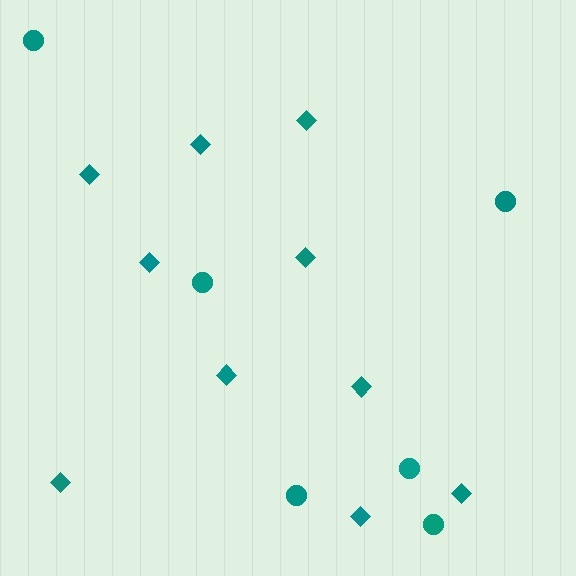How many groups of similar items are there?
There are 2 groups: one group of diamonds (10) and one group of circles (6).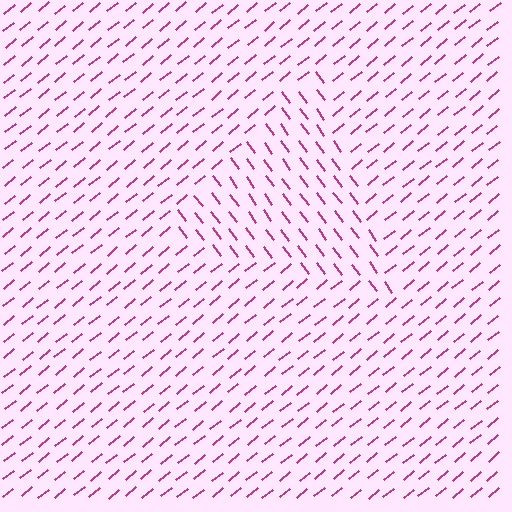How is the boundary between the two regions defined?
The boundary is defined purely by a change in line orientation (approximately 87 degrees difference). All lines are the same color and thickness.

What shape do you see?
I see a triangle.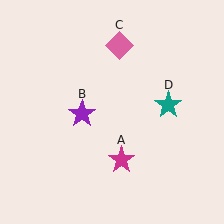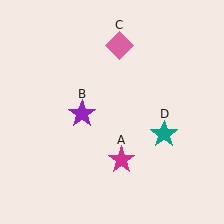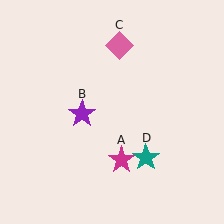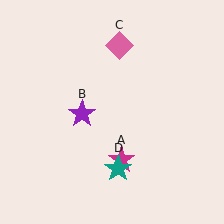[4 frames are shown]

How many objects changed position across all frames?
1 object changed position: teal star (object D).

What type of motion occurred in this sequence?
The teal star (object D) rotated clockwise around the center of the scene.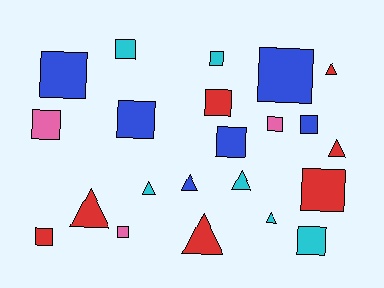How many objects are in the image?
There are 22 objects.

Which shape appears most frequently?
Square, with 14 objects.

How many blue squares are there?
There are 5 blue squares.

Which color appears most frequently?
Red, with 7 objects.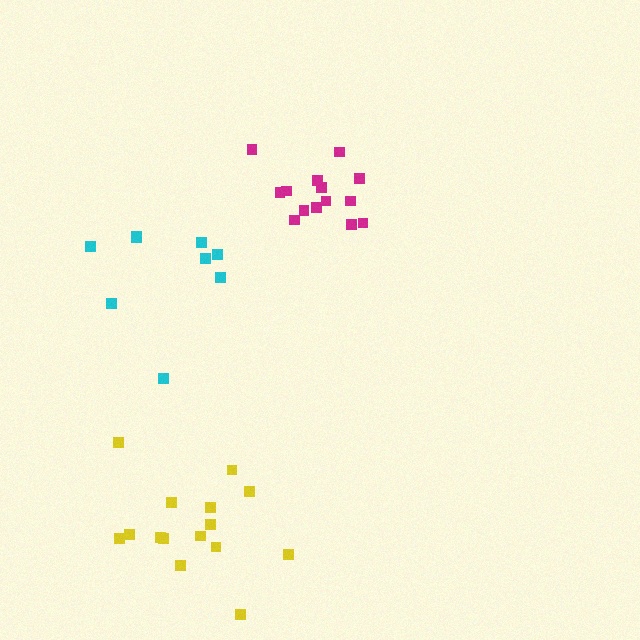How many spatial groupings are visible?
There are 3 spatial groupings.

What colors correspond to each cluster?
The clusters are colored: magenta, yellow, cyan.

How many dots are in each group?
Group 1: 14 dots, Group 2: 15 dots, Group 3: 9 dots (38 total).